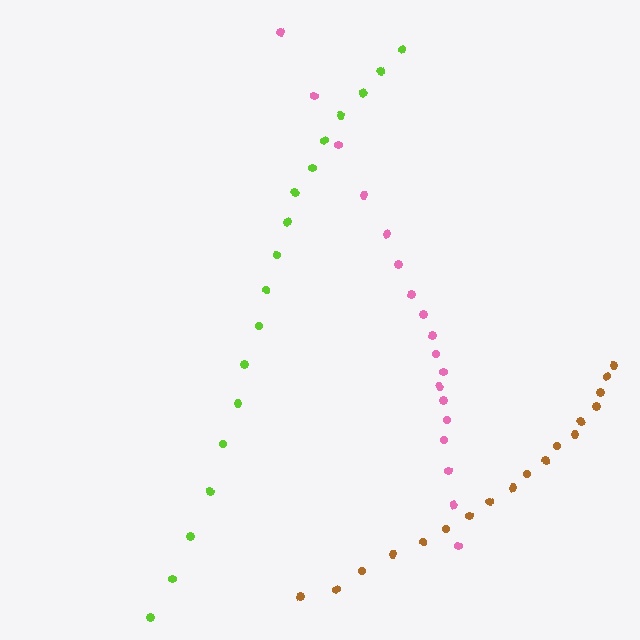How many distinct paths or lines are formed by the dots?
There are 3 distinct paths.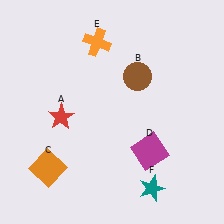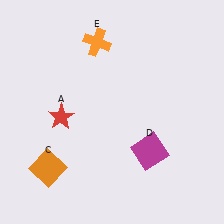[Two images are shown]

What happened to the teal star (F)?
The teal star (F) was removed in Image 2. It was in the bottom-right area of Image 1.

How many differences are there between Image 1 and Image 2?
There are 2 differences between the two images.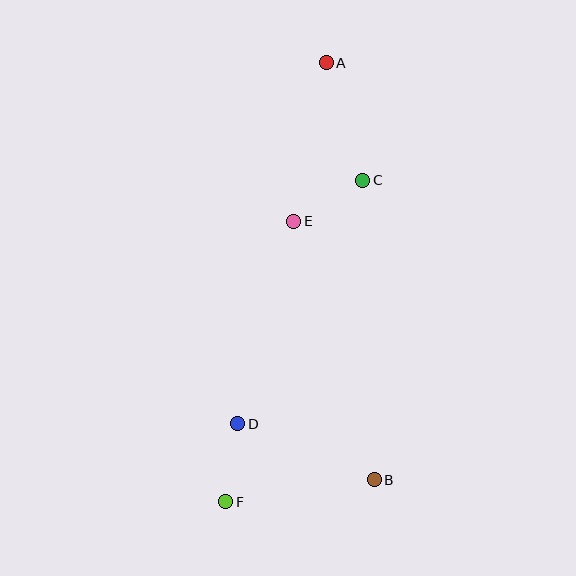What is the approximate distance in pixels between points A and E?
The distance between A and E is approximately 162 pixels.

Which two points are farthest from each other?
Points A and F are farthest from each other.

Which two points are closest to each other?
Points D and F are closest to each other.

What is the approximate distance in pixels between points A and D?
The distance between A and D is approximately 371 pixels.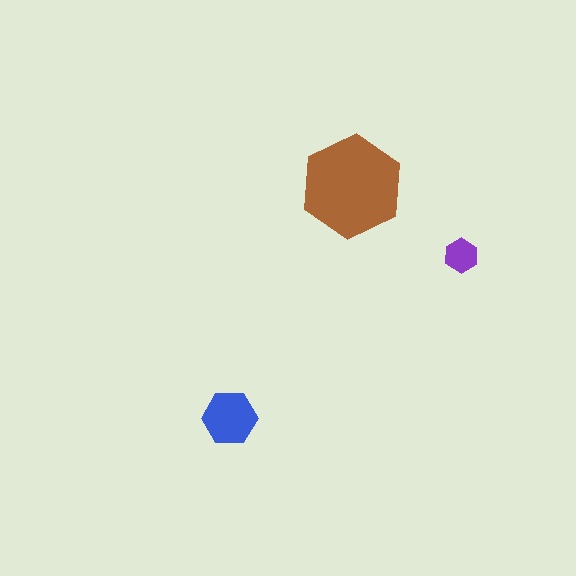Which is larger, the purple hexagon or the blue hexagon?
The blue one.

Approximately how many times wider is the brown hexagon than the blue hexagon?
About 2 times wider.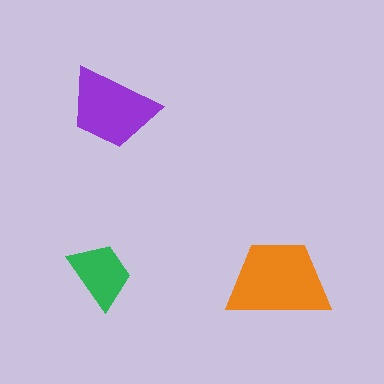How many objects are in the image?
There are 3 objects in the image.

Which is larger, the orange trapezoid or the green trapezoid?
The orange one.